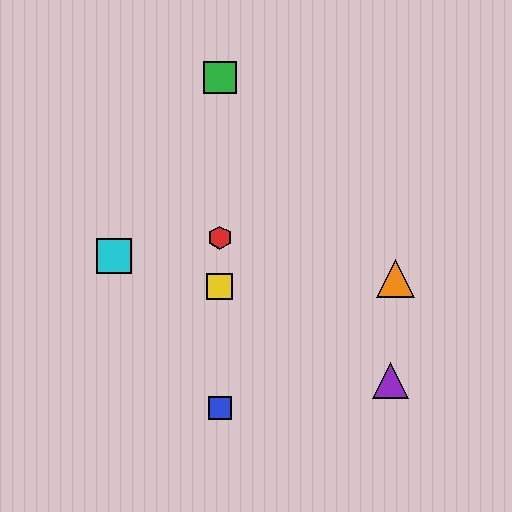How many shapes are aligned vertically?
4 shapes (the red hexagon, the blue square, the green square, the yellow square) are aligned vertically.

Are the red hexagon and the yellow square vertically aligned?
Yes, both are at x≈220.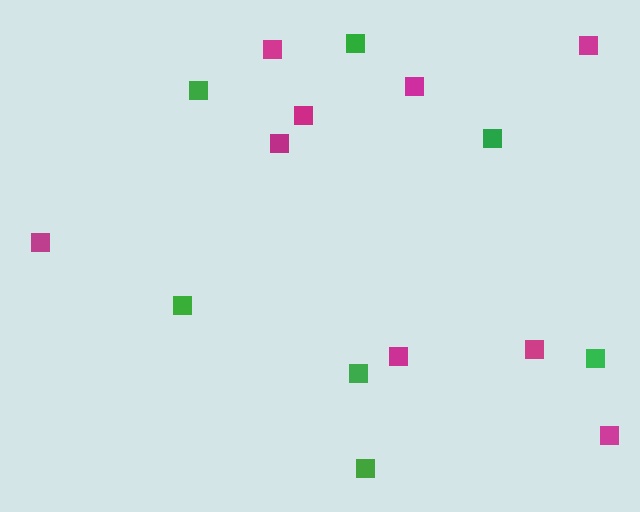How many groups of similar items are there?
There are 2 groups: one group of green squares (7) and one group of magenta squares (9).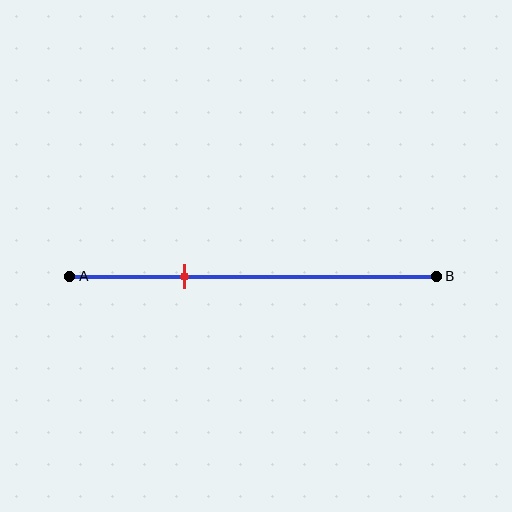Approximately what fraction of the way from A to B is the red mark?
The red mark is approximately 30% of the way from A to B.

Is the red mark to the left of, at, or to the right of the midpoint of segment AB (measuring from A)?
The red mark is to the left of the midpoint of segment AB.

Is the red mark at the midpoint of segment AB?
No, the mark is at about 30% from A, not at the 50% midpoint.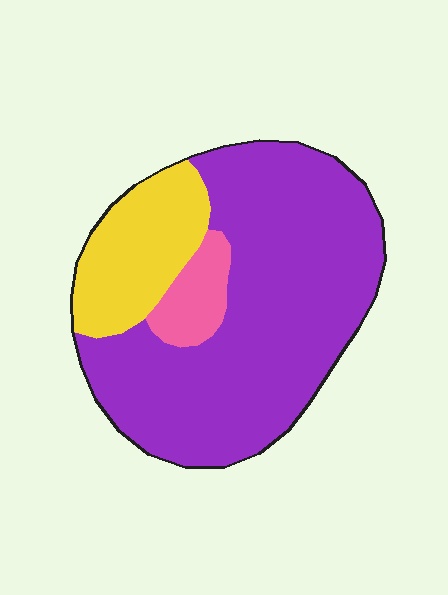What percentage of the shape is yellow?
Yellow takes up less than a quarter of the shape.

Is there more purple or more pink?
Purple.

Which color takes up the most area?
Purple, at roughly 70%.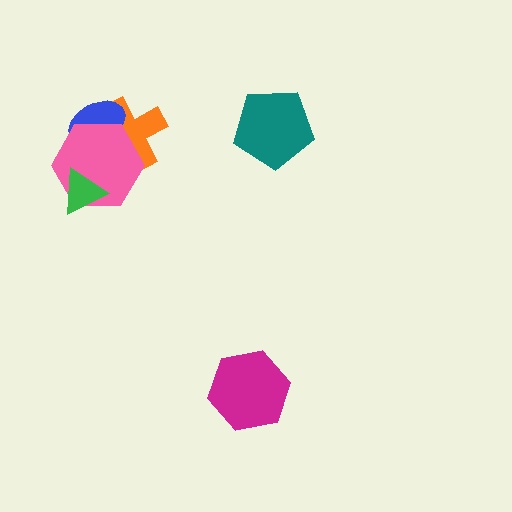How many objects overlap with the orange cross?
2 objects overlap with the orange cross.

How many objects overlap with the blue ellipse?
2 objects overlap with the blue ellipse.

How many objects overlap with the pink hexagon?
3 objects overlap with the pink hexagon.